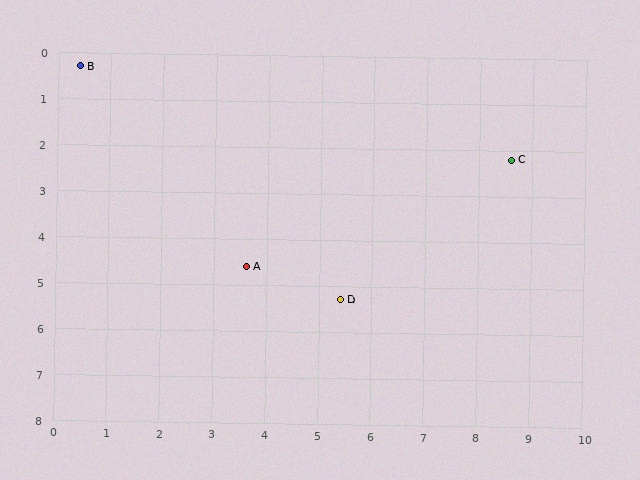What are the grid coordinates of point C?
Point C is at approximately (8.6, 2.2).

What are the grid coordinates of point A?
Point A is at approximately (3.6, 4.6).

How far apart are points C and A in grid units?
Points C and A are about 5.5 grid units apart.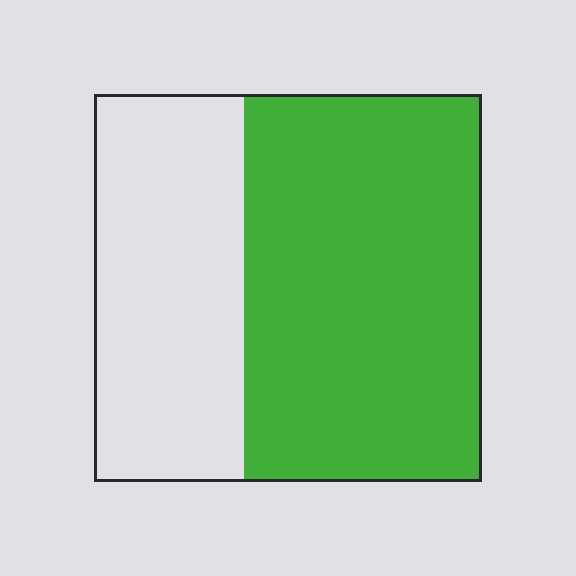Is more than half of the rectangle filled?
Yes.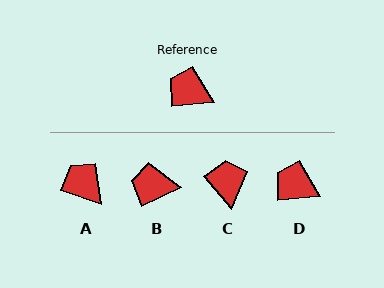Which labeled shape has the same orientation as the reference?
D.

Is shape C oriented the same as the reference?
No, it is off by about 54 degrees.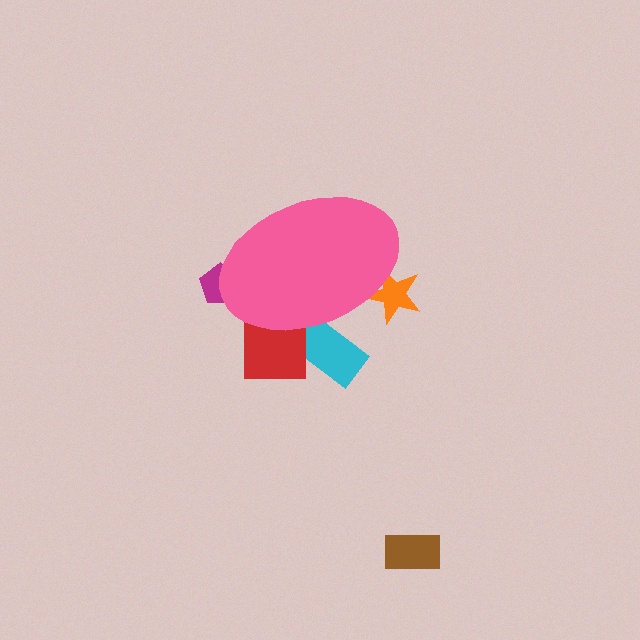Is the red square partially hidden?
Yes, the red square is partially hidden behind the pink ellipse.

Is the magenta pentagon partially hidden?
Yes, the magenta pentagon is partially hidden behind the pink ellipse.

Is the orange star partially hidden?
Yes, the orange star is partially hidden behind the pink ellipse.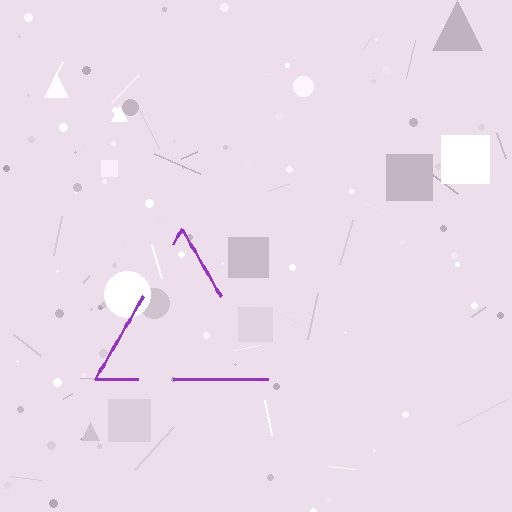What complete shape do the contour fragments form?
The contour fragments form a triangle.